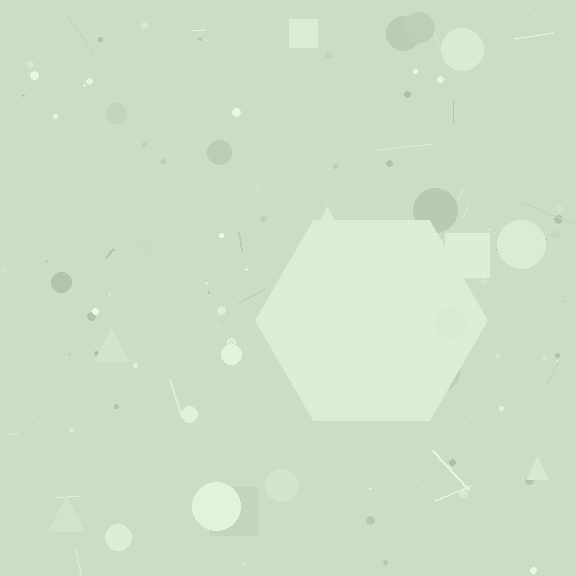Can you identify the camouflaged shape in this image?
The camouflaged shape is a hexagon.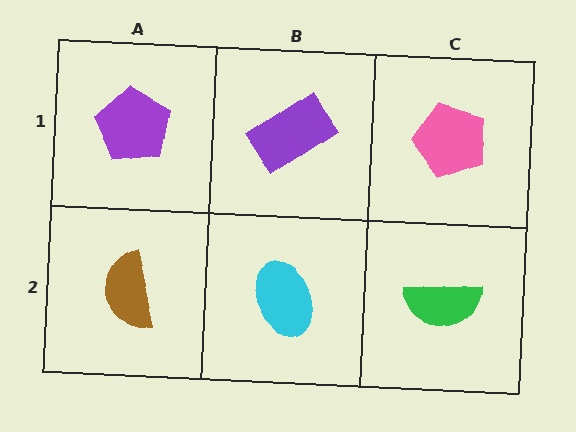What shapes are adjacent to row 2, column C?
A pink pentagon (row 1, column C), a cyan ellipse (row 2, column B).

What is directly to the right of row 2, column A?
A cyan ellipse.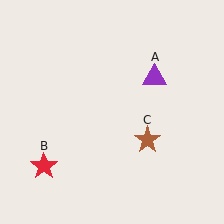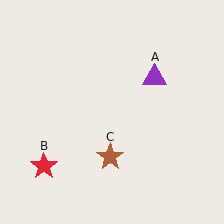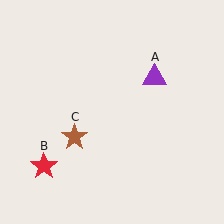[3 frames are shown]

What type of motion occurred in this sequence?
The brown star (object C) rotated clockwise around the center of the scene.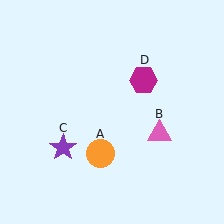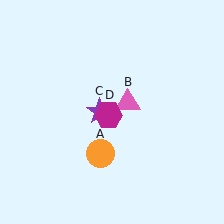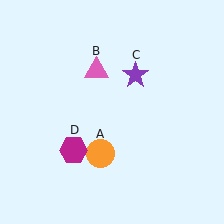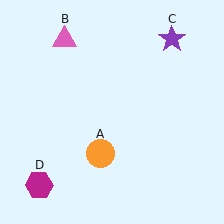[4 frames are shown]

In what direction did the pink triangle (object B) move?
The pink triangle (object B) moved up and to the left.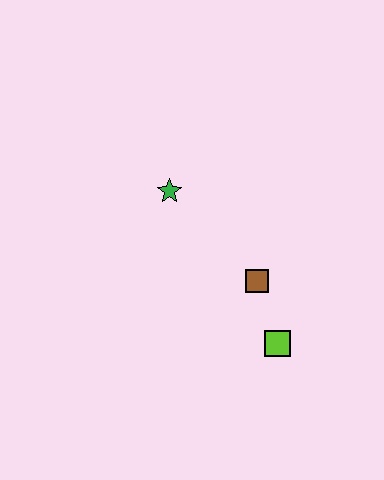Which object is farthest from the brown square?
The green star is farthest from the brown square.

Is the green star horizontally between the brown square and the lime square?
No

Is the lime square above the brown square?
No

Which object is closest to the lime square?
The brown square is closest to the lime square.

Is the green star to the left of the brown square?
Yes